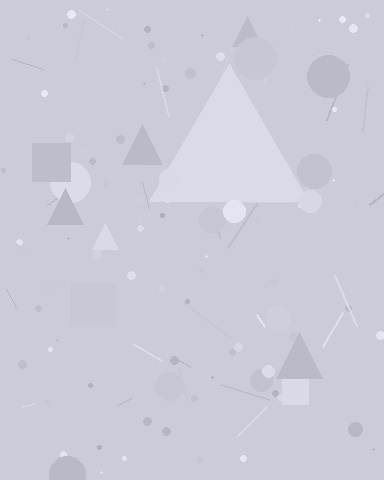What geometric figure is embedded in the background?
A triangle is embedded in the background.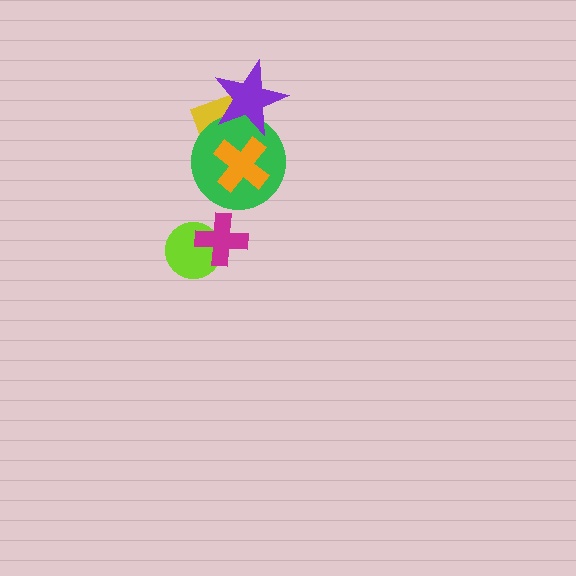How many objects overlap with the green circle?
3 objects overlap with the green circle.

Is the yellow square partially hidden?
Yes, it is partially covered by another shape.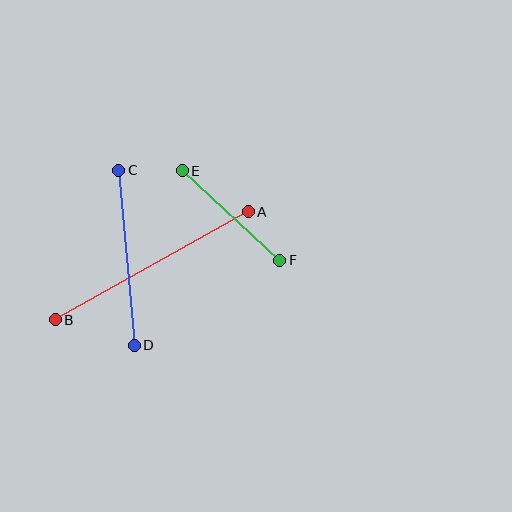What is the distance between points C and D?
The distance is approximately 176 pixels.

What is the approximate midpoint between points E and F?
The midpoint is at approximately (231, 216) pixels.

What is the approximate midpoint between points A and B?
The midpoint is at approximately (152, 266) pixels.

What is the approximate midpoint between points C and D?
The midpoint is at approximately (127, 258) pixels.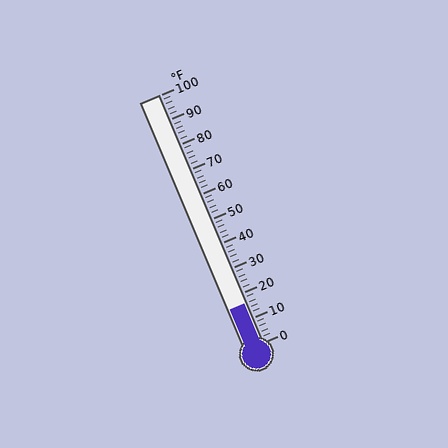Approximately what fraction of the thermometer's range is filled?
The thermometer is filled to approximately 15% of its range.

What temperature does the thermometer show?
The thermometer shows approximately 16°F.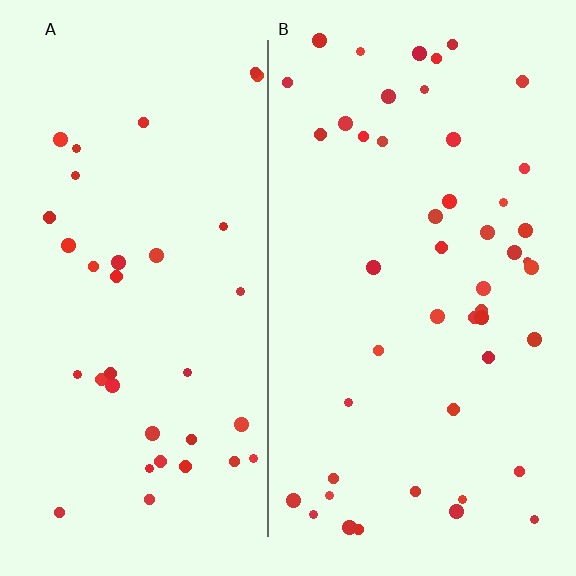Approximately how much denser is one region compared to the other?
Approximately 1.3× — region B over region A.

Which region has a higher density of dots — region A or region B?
B (the right).